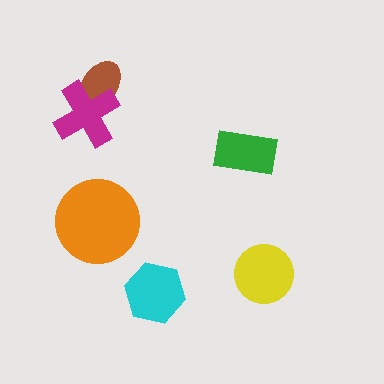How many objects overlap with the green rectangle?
0 objects overlap with the green rectangle.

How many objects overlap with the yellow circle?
0 objects overlap with the yellow circle.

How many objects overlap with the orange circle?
0 objects overlap with the orange circle.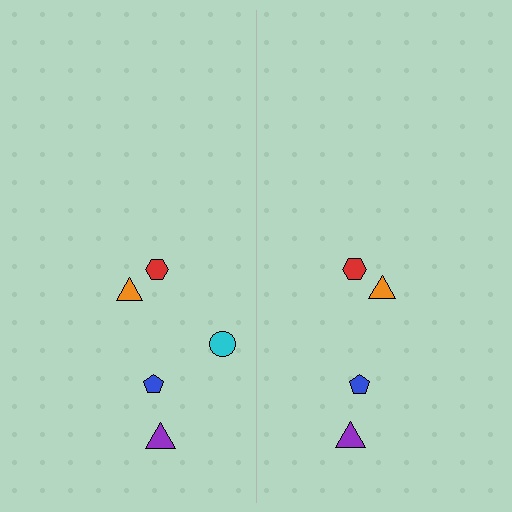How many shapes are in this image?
There are 9 shapes in this image.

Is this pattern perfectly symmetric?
No, the pattern is not perfectly symmetric. A cyan circle is missing from the right side.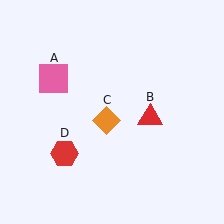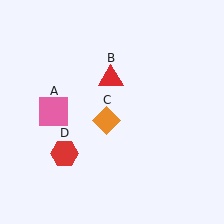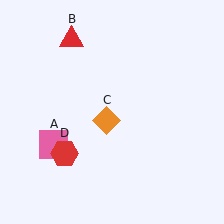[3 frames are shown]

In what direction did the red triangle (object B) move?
The red triangle (object B) moved up and to the left.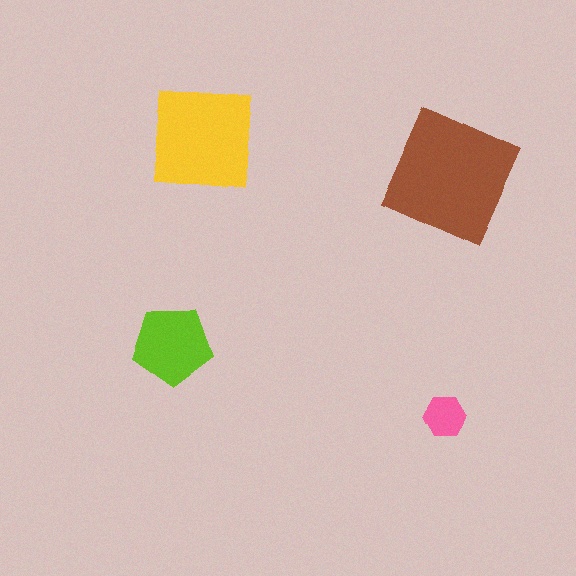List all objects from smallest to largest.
The pink hexagon, the lime pentagon, the yellow square, the brown square.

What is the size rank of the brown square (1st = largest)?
1st.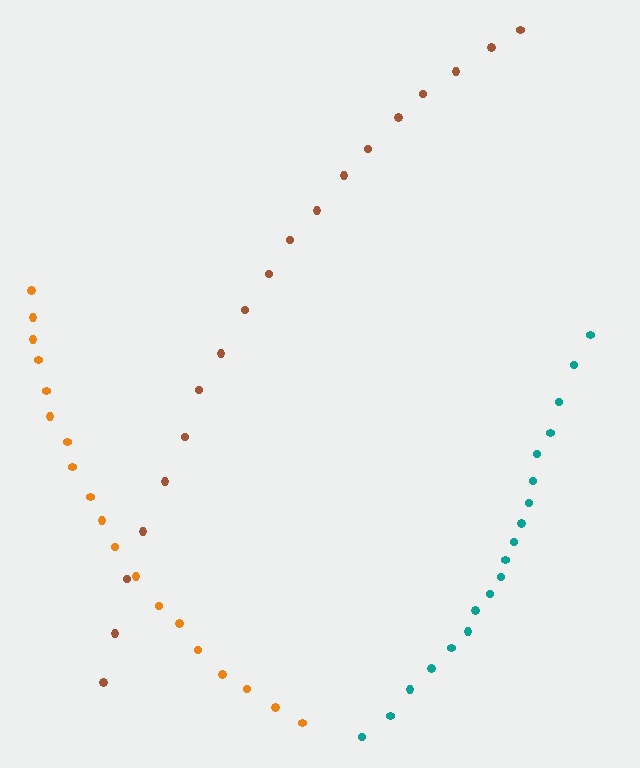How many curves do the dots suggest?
There are 3 distinct paths.